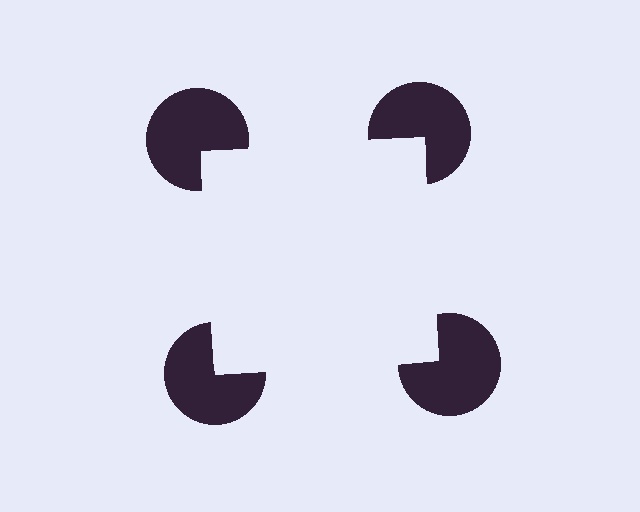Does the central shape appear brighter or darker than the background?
It typically appears slightly brighter than the background, even though no actual brightness change is drawn.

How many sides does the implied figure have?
4 sides.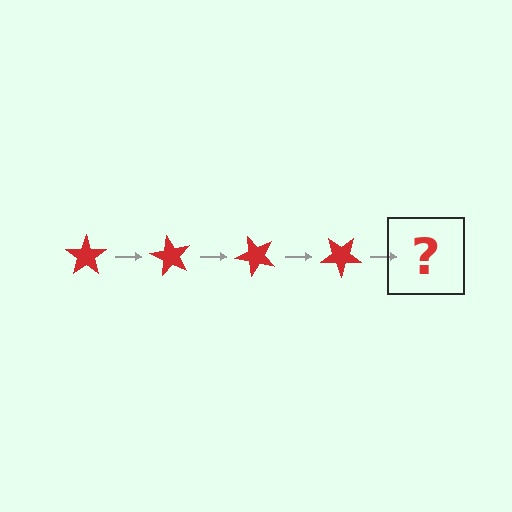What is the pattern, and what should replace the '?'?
The pattern is that the star rotates 60 degrees each step. The '?' should be a red star rotated 240 degrees.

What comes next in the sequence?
The next element should be a red star rotated 240 degrees.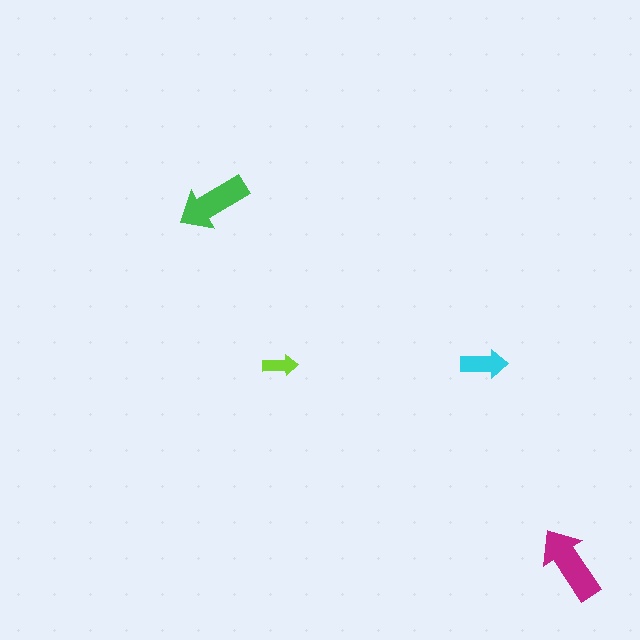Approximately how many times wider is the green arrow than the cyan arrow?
About 1.5 times wider.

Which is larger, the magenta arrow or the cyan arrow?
The magenta one.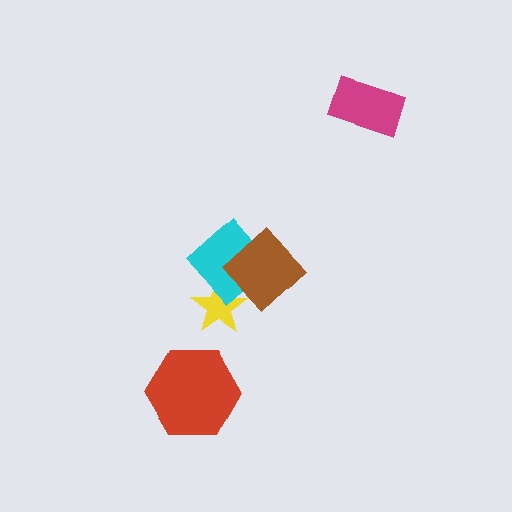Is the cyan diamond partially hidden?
Yes, it is partially covered by another shape.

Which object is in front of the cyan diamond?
The brown diamond is in front of the cyan diamond.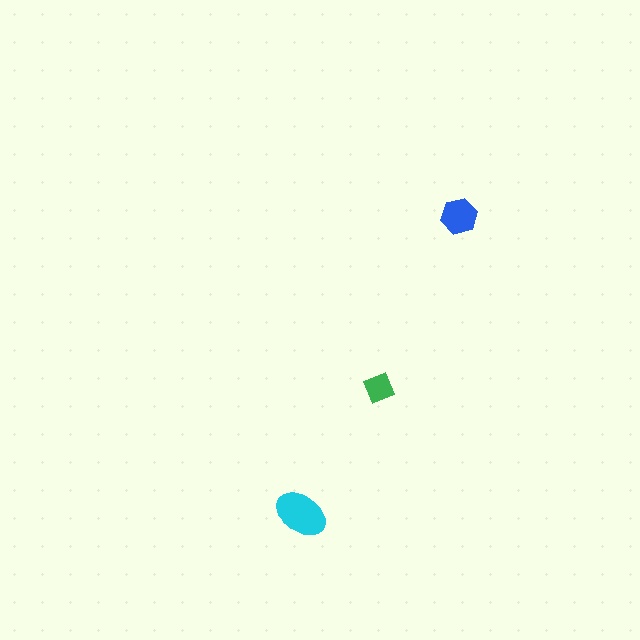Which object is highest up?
The blue hexagon is topmost.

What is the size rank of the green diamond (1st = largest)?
3rd.